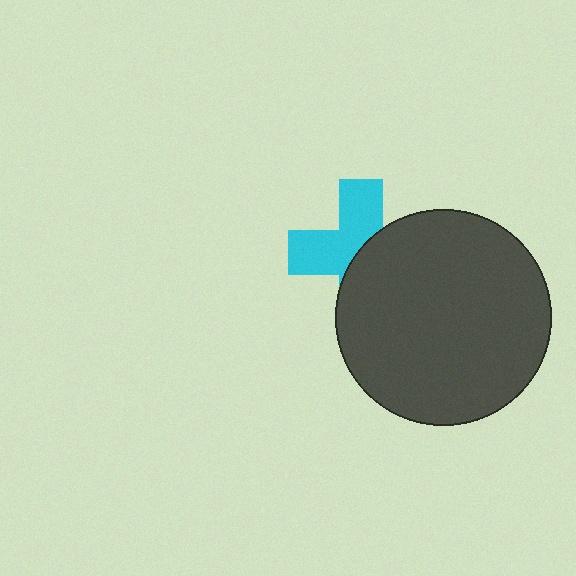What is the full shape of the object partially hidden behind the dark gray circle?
The partially hidden object is a cyan cross.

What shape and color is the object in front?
The object in front is a dark gray circle.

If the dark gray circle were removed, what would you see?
You would see the complete cyan cross.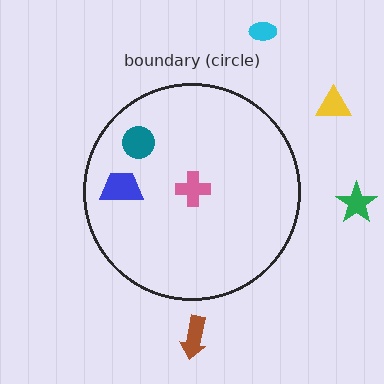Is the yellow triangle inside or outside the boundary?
Outside.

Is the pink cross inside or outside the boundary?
Inside.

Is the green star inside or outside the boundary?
Outside.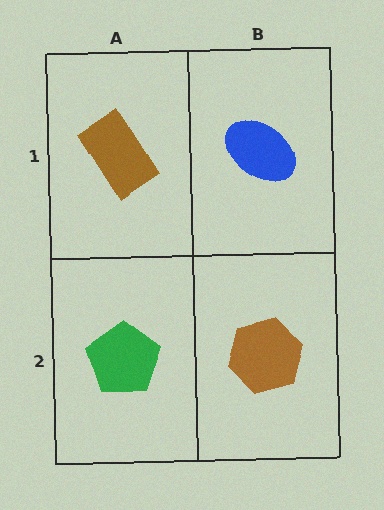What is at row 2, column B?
A brown hexagon.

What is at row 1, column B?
A blue ellipse.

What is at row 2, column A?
A green pentagon.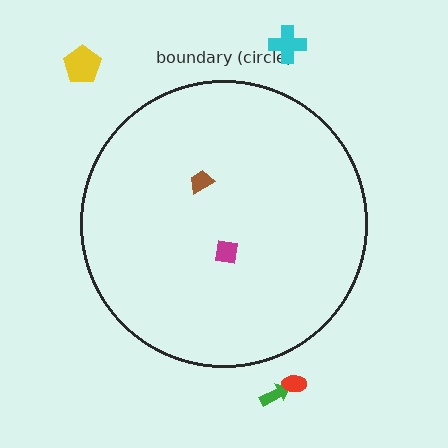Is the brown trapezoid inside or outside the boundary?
Inside.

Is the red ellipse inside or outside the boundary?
Outside.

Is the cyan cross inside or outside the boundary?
Outside.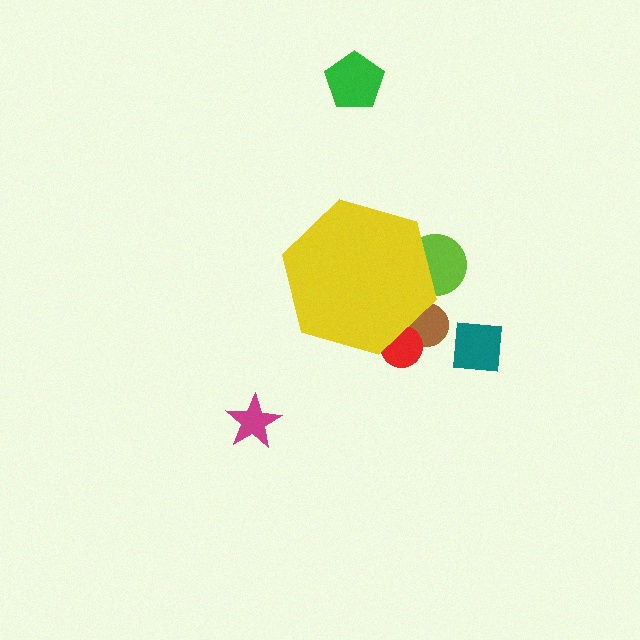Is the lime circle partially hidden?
Yes, the lime circle is partially hidden behind the yellow hexagon.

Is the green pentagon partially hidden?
No, the green pentagon is fully visible.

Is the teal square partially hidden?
No, the teal square is fully visible.